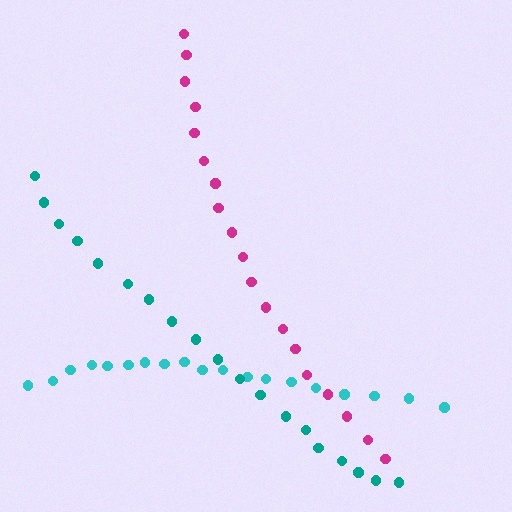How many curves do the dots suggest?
There are 3 distinct paths.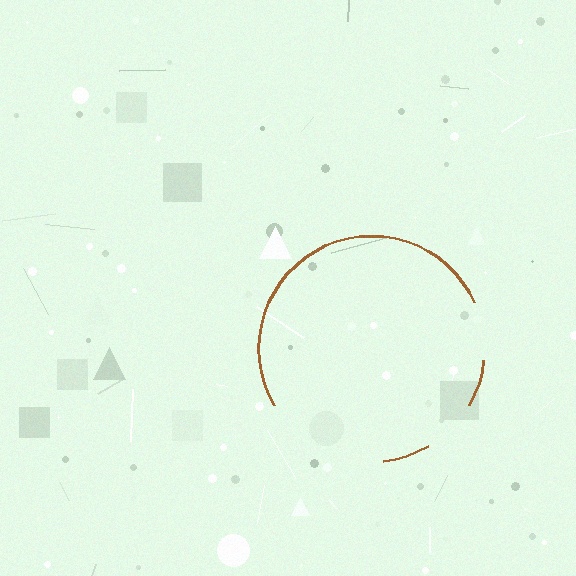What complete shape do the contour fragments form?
The contour fragments form a circle.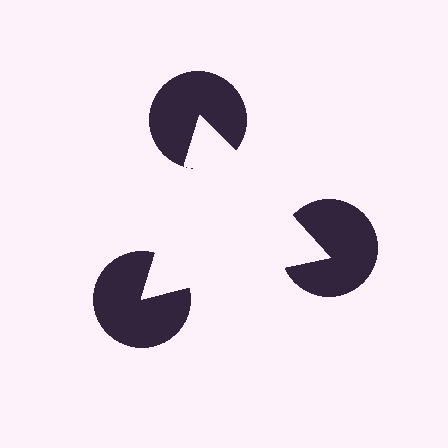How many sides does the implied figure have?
3 sides.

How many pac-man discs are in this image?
There are 3 — one at each vertex of the illusory triangle.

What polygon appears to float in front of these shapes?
An illusory triangle — its edges are inferred from the aligned wedge cuts in the pac-man discs, not physically drawn.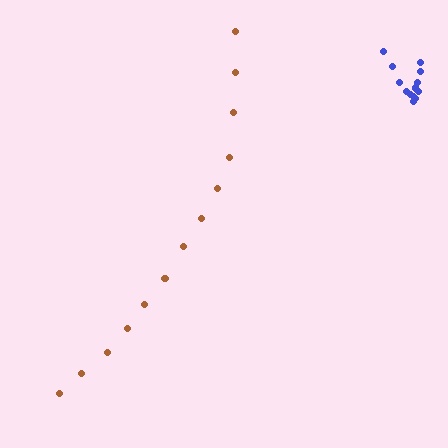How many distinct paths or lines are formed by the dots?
There are 2 distinct paths.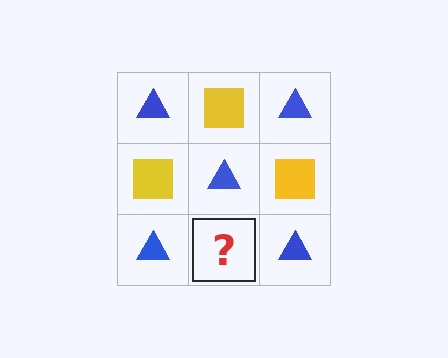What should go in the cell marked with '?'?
The missing cell should contain a yellow square.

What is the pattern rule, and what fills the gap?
The rule is that it alternates blue triangle and yellow square in a checkerboard pattern. The gap should be filled with a yellow square.